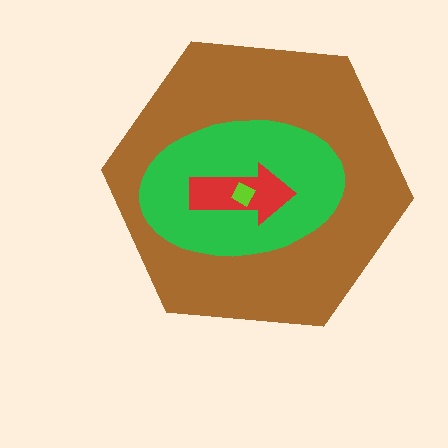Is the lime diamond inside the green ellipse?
Yes.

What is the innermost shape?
The lime diamond.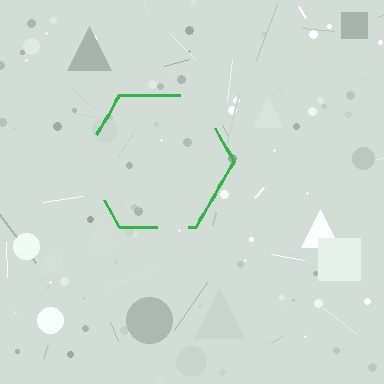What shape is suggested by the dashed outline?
The dashed outline suggests a hexagon.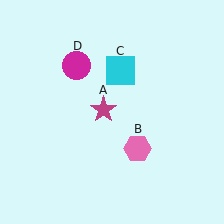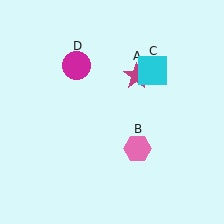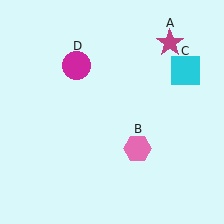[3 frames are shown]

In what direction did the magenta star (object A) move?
The magenta star (object A) moved up and to the right.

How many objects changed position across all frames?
2 objects changed position: magenta star (object A), cyan square (object C).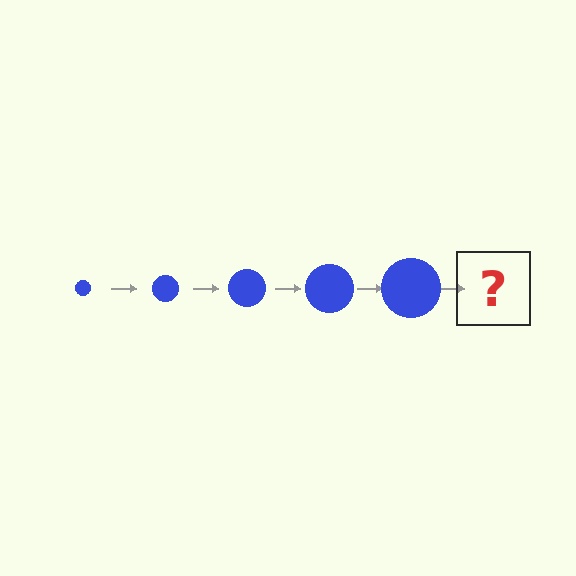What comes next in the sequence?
The next element should be a blue circle, larger than the previous one.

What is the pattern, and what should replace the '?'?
The pattern is that the circle gets progressively larger each step. The '?' should be a blue circle, larger than the previous one.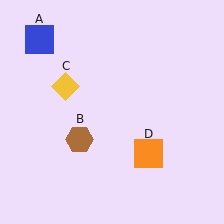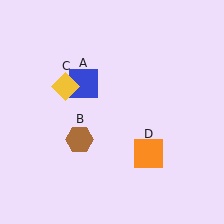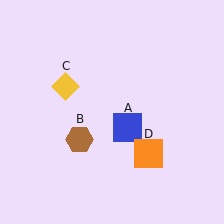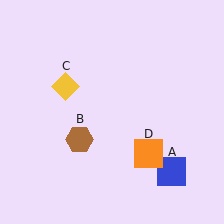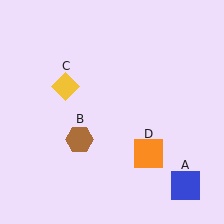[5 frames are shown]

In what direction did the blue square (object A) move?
The blue square (object A) moved down and to the right.